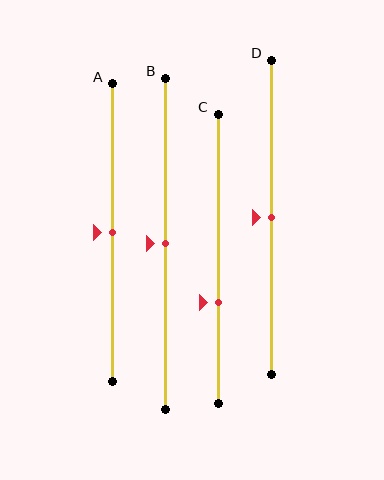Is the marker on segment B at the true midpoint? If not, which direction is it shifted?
Yes, the marker on segment B is at the true midpoint.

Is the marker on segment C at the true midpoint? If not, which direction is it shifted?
No, the marker on segment C is shifted downward by about 15% of the segment length.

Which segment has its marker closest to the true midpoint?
Segment A has its marker closest to the true midpoint.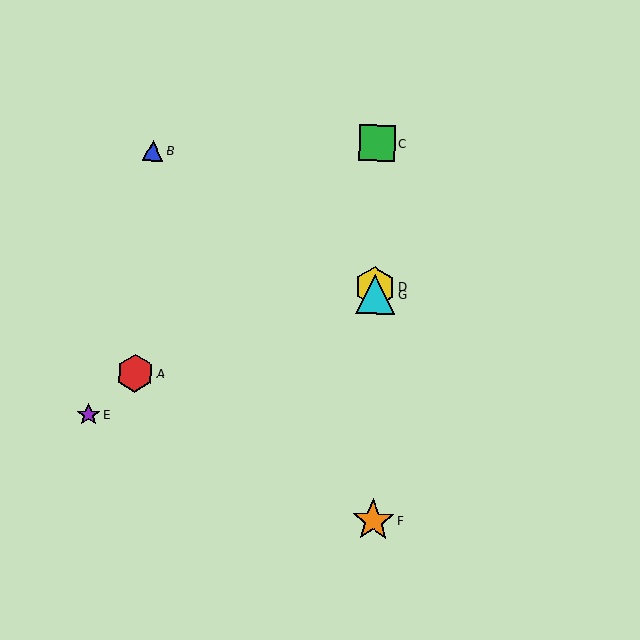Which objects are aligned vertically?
Objects C, D, F, G are aligned vertically.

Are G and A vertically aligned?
No, G is at x≈375 and A is at x≈135.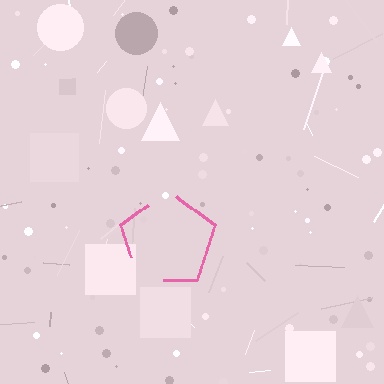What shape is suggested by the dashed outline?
The dashed outline suggests a pentagon.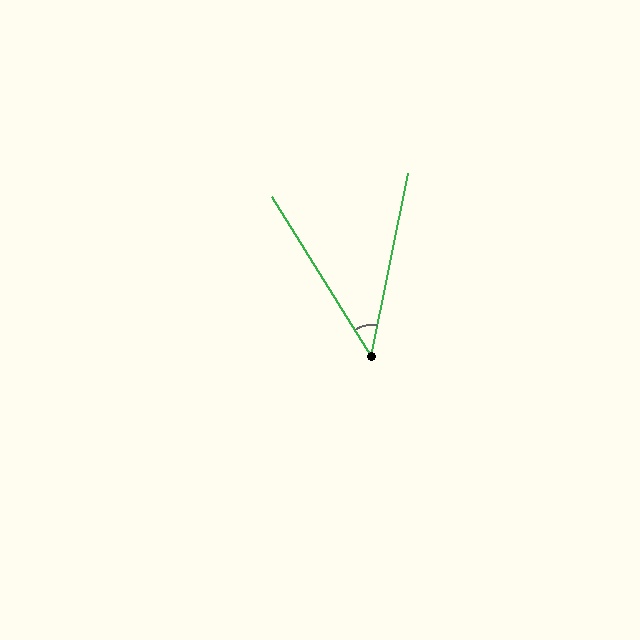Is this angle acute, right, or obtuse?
It is acute.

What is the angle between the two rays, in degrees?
Approximately 43 degrees.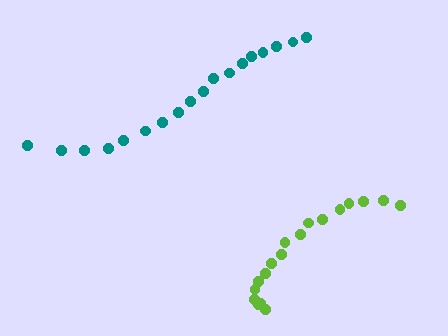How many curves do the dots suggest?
There are 2 distinct paths.